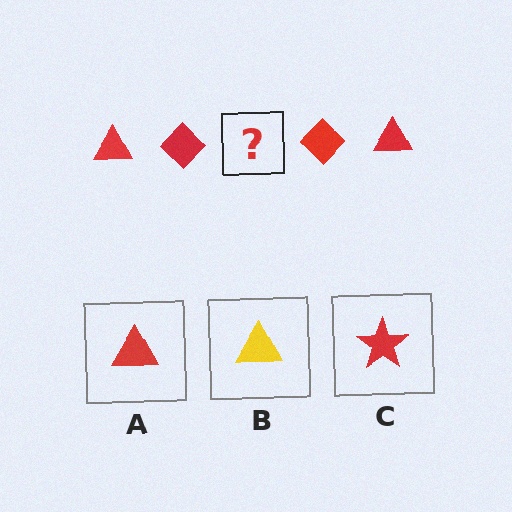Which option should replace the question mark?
Option A.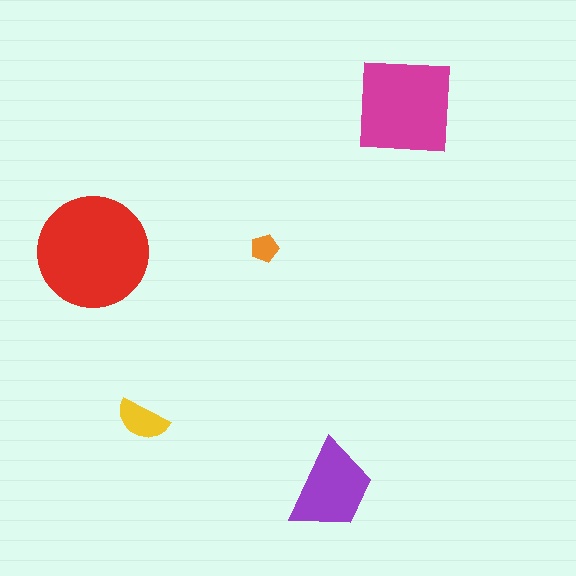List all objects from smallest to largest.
The orange pentagon, the yellow semicircle, the purple trapezoid, the magenta square, the red circle.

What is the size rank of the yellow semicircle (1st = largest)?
4th.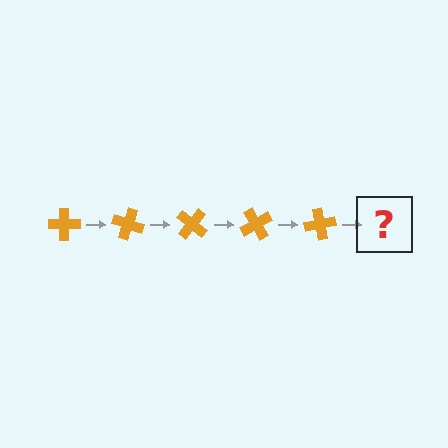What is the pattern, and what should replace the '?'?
The pattern is that the cross rotates 20 degrees each step. The '?' should be an orange cross rotated 100 degrees.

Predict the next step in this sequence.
The next step is an orange cross rotated 100 degrees.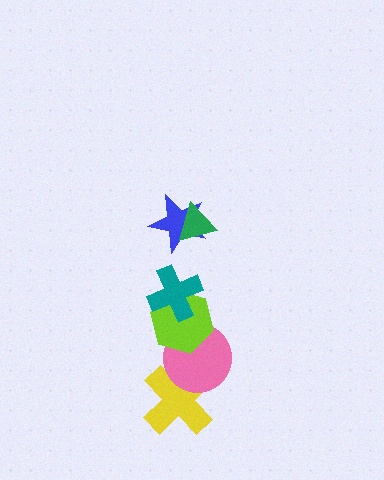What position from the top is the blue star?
The blue star is 2nd from the top.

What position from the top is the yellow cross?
The yellow cross is 6th from the top.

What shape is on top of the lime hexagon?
The teal cross is on top of the lime hexagon.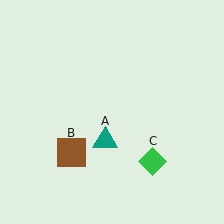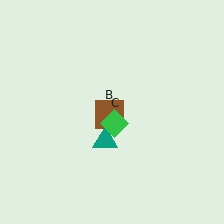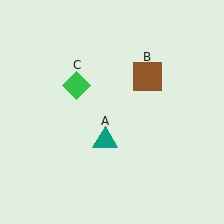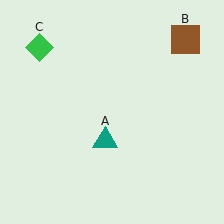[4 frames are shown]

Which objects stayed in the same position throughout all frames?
Teal triangle (object A) remained stationary.